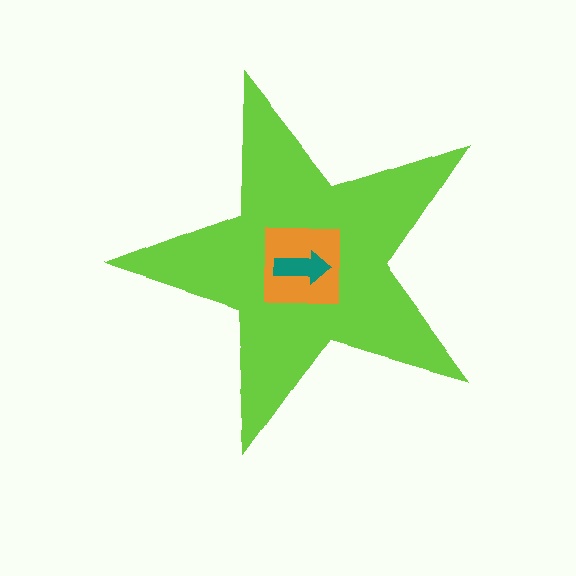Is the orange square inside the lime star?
Yes.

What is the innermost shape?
The teal arrow.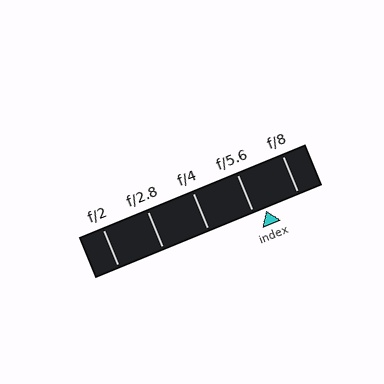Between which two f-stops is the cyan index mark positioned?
The index mark is between f/5.6 and f/8.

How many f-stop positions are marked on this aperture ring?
There are 5 f-stop positions marked.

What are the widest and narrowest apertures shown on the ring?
The widest aperture shown is f/2 and the narrowest is f/8.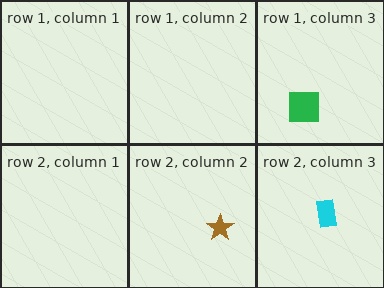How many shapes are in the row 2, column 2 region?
1.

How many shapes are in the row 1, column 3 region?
1.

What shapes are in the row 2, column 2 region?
The brown star.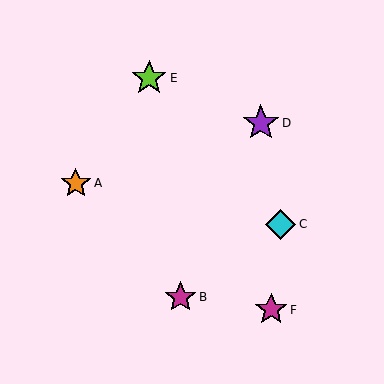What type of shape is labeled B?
Shape B is a magenta star.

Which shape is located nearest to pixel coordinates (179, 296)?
The magenta star (labeled B) at (181, 297) is nearest to that location.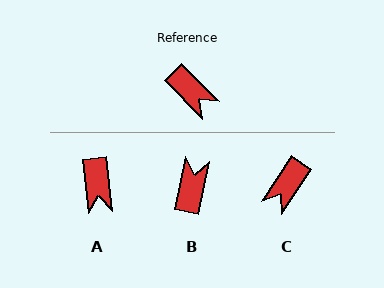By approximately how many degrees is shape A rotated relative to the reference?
Approximately 39 degrees clockwise.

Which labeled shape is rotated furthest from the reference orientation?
B, about 123 degrees away.